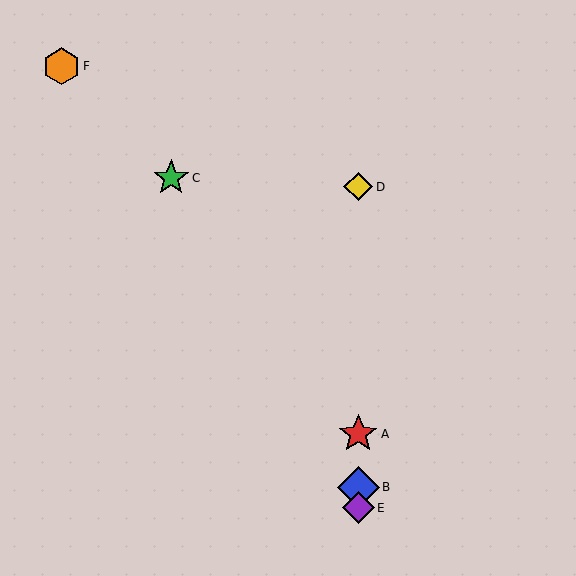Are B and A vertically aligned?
Yes, both are at x≈358.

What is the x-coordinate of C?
Object C is at x≈171.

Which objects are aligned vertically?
Objects A, B, D, E are aligned vertically.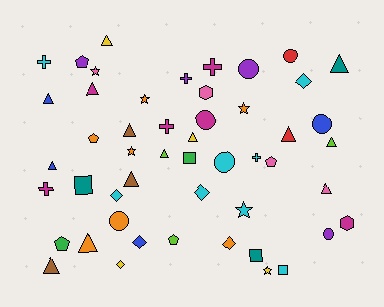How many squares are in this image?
There are 4 squares.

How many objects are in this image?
There are 50 objects.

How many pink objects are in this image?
There are 4 pink objects.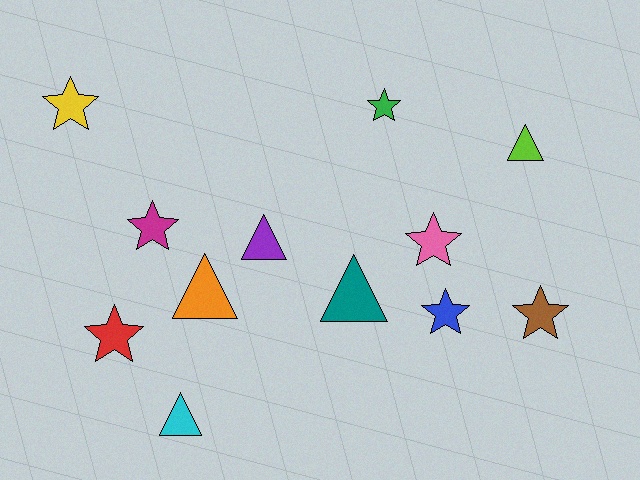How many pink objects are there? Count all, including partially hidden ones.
There is 1 pink object.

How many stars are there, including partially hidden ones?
There are 7 stars.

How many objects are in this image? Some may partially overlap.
There are 12 objects.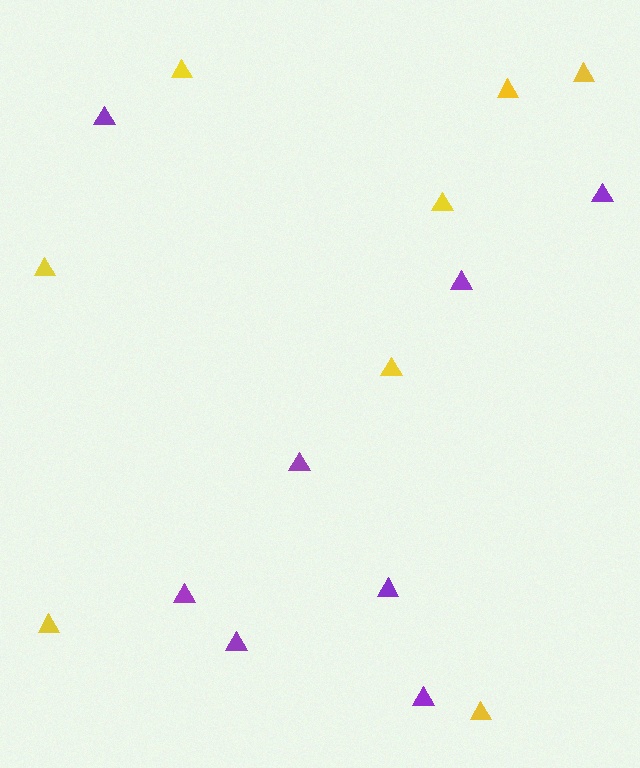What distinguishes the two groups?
There are 2 groups: one group of yellow triangles (8) and one group of purple triangles (8).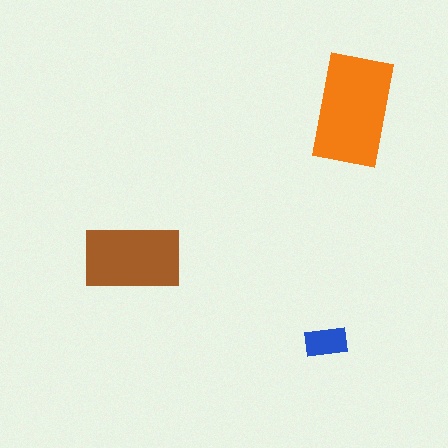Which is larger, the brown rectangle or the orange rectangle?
The orange one.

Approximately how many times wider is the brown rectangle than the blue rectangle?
About 2.5 times wider.